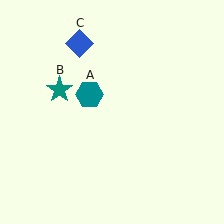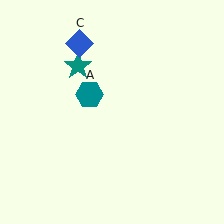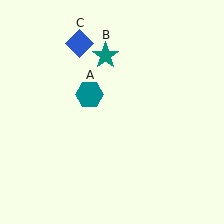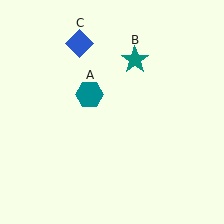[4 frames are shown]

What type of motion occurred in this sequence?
The teal star (object B) rotated clockwise around the center of the scene.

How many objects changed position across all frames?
1 object changed position: teal star (object B).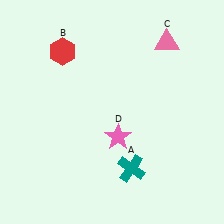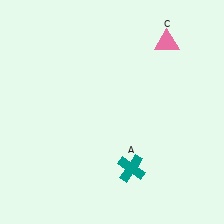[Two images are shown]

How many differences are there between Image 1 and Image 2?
There are 2 differences between the two images.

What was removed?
The red hexagon (B), the pink star (D) were removed in Image 2.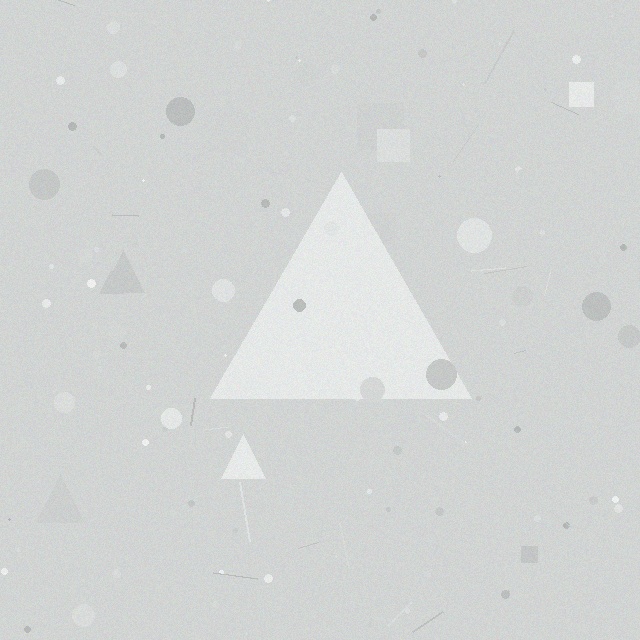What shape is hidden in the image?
A triangle is hidden in the image.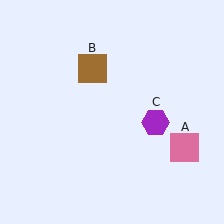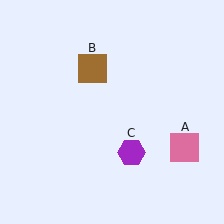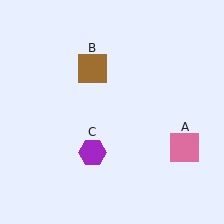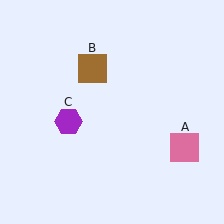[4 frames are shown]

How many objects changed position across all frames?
1 object changed position: purple hexagon (object C).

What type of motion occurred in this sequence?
The purple hexagon (object C) rotated clockwise around the center of the scene.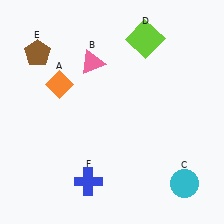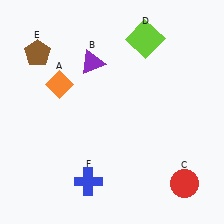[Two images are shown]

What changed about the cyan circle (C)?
In Image 1, C is cyan. In Image 2, it changed to red.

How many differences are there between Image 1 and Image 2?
There are 2 differences between the two images.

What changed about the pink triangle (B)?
In Image 1, B is pink. In Image 2, it changed to purple.